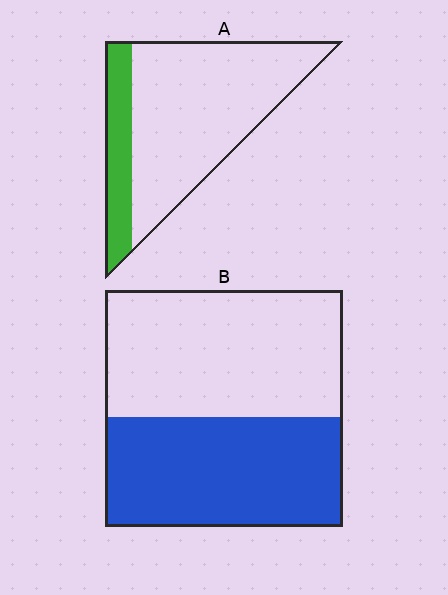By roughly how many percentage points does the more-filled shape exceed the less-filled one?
By roughly 25 percentage points (B over A).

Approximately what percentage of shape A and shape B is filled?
A is approximately 20% and B is approximately 45%.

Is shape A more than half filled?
No.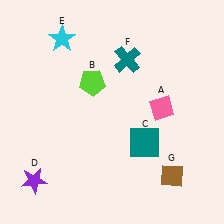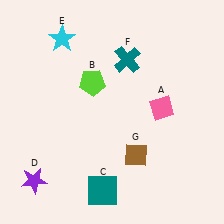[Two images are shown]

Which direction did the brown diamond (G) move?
The brown diamond (G) moved left.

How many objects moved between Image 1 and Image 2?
2 objects moved between the two images.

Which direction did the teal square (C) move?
The teal square (C) moved down.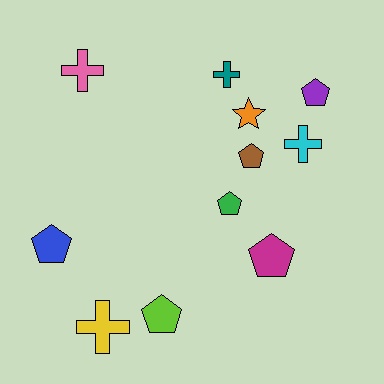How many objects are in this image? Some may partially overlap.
There are 11 objects.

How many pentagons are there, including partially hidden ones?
There are 6 pentagons.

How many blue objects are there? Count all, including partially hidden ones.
There is 1 blue object.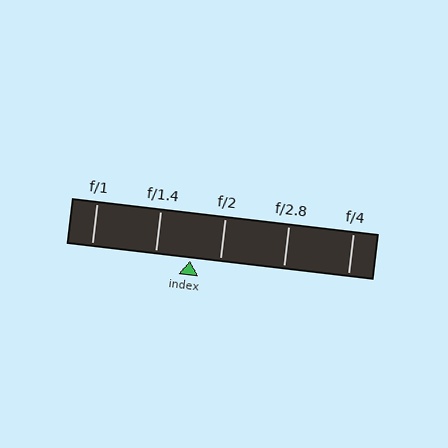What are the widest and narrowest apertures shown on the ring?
The widest aperture shown is f/1 and the narrowest is f/4.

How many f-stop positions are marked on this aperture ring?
There are 5 f-stop positions marked.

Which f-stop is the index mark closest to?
The index mark is closest to f/2.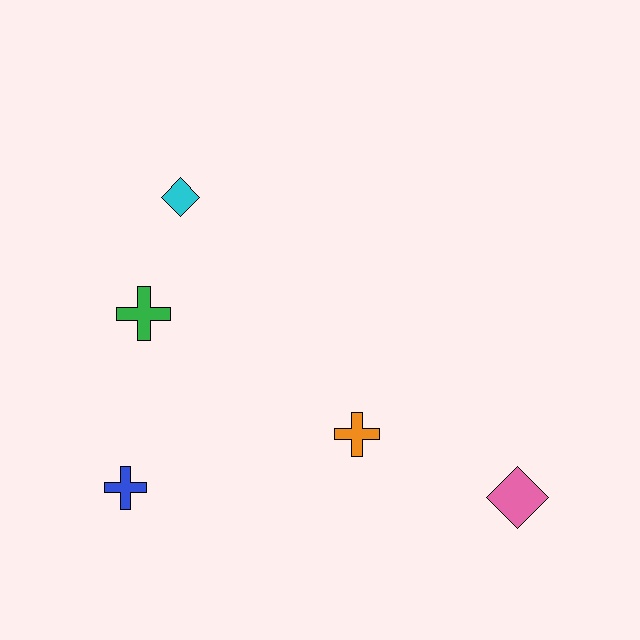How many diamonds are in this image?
There are 2 diamonds.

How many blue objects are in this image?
There is 1 blue object.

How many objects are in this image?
There are 5 objects.